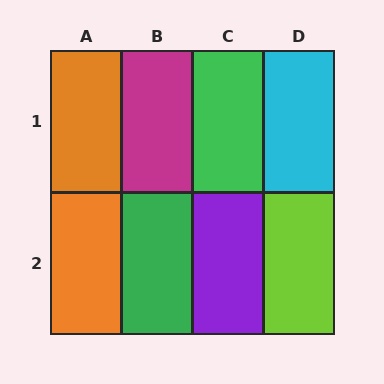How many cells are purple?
1 cell is purple.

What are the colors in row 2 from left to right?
Orange, green, purple, lime.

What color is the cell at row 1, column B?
Magenta.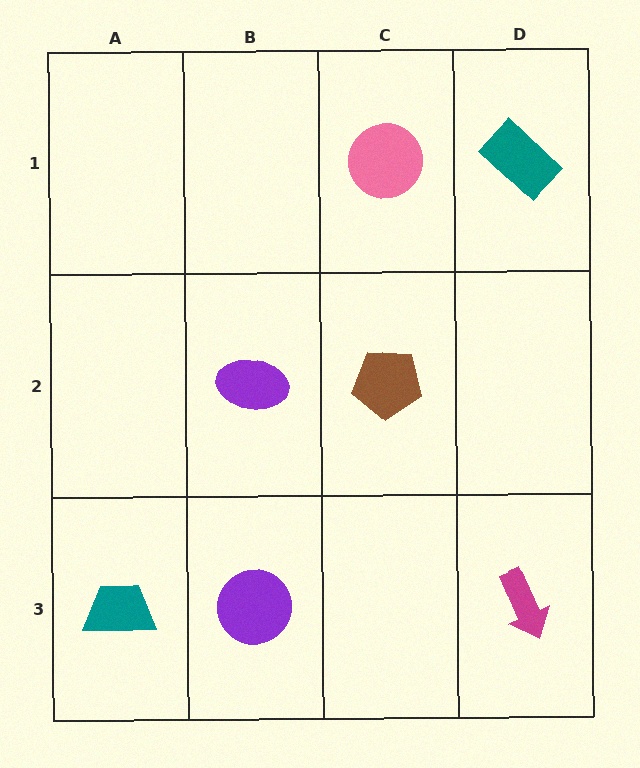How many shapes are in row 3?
3 shapes.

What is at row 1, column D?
A teal rectangle.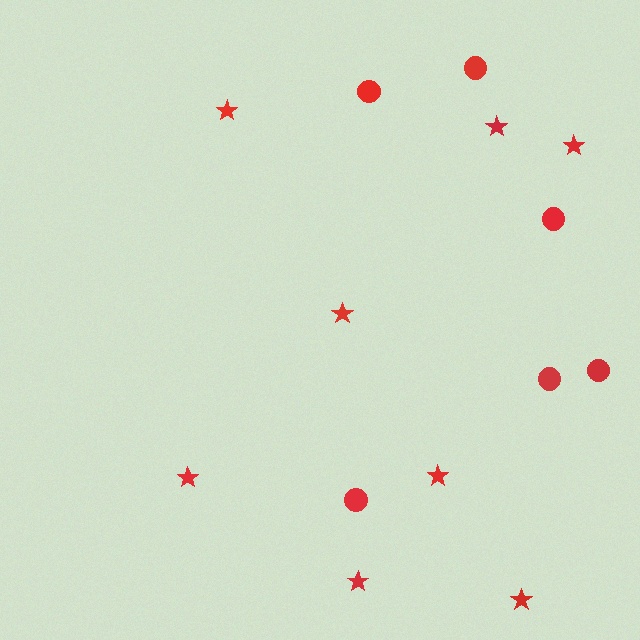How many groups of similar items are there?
There are 2 groups: one group of stars (8) and one group of circles (6).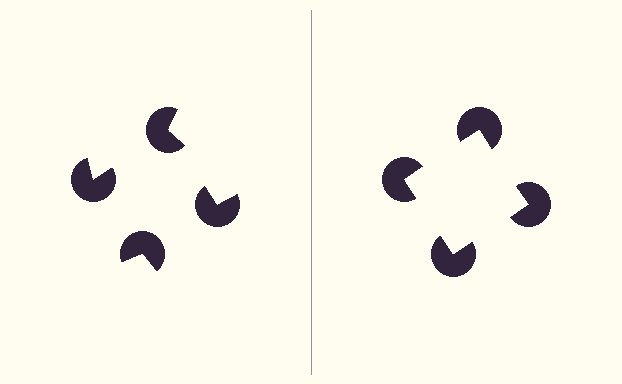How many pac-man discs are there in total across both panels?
8 — 4 on each side.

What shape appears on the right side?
An illusory square.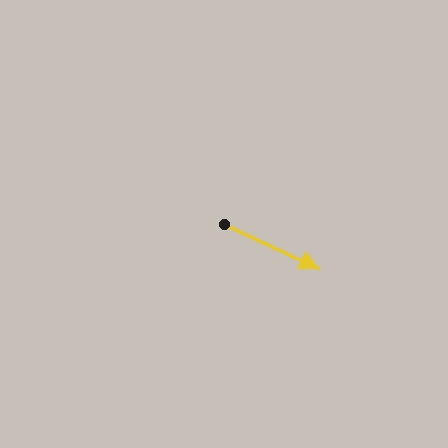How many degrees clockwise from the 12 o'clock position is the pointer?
Approximately 115 degrees.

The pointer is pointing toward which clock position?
Roughly 4 o'clock.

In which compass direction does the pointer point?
Southeast.